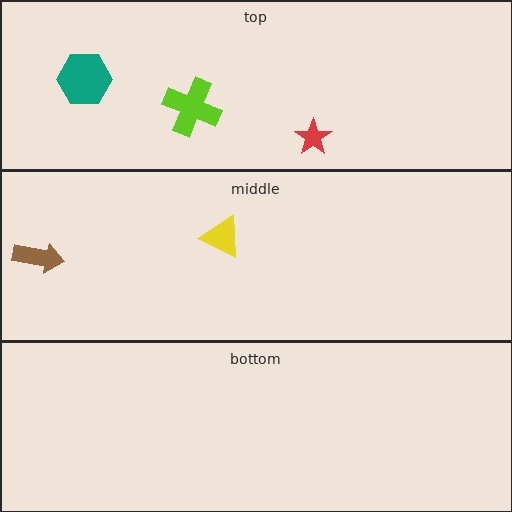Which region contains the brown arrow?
The middle region.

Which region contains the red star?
The top region.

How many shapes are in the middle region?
2.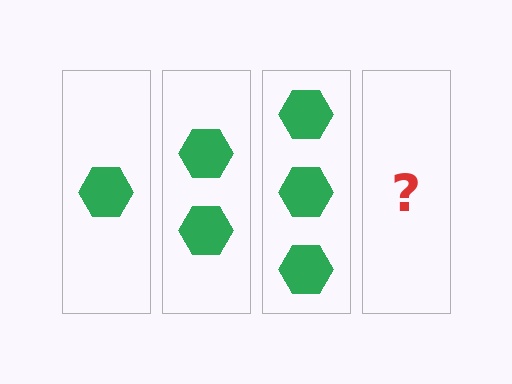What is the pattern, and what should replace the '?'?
The pattern is that each step adds one more hexagon. The '?' should be 4 hexagons.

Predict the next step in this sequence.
The next step is 4 hexagons.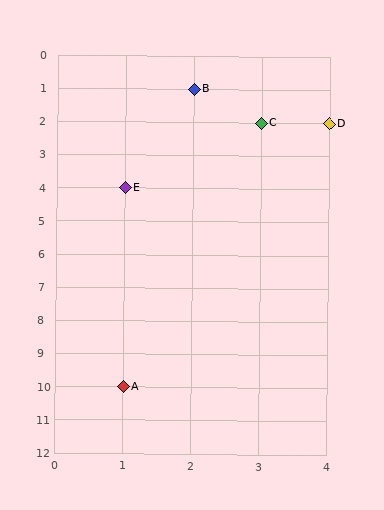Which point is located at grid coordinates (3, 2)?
Point C is at (3, 2).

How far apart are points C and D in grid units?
Points C and D are 1 column apart.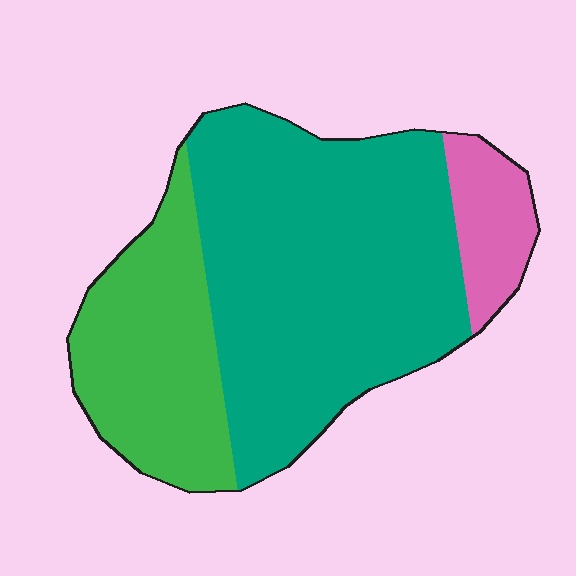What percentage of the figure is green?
Green covers about 30% of the figure.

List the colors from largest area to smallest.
From largest to smallest: teal, green, pink.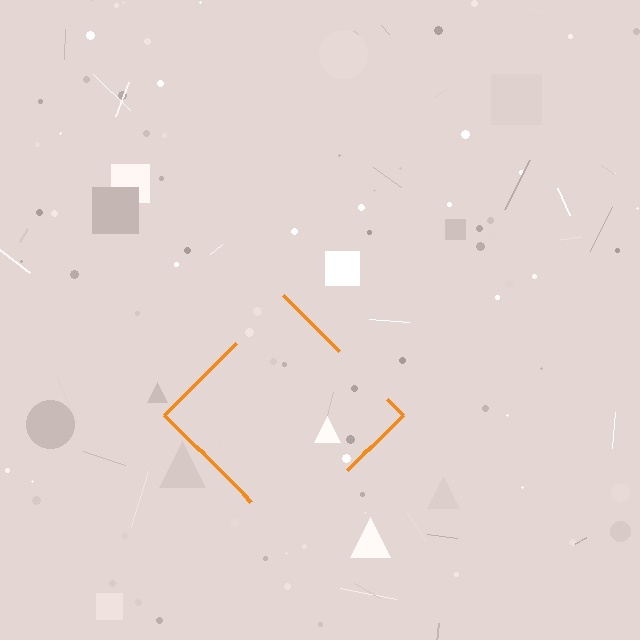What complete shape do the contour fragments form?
The contour fragments form a diamond.